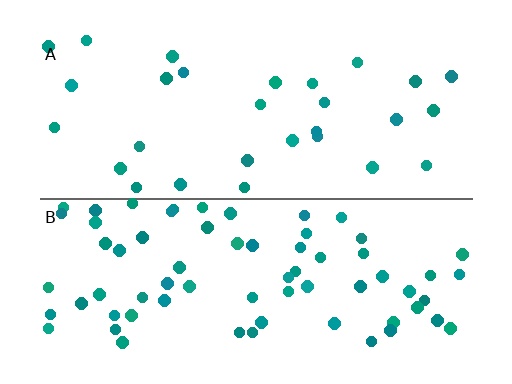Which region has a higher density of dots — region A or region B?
B (the bottom).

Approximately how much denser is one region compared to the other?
Approximately 2.3× — region B over region A.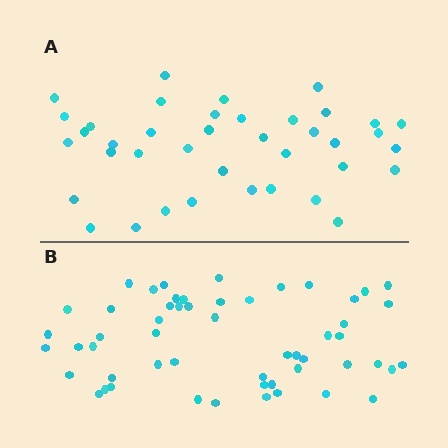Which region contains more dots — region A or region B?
Region B (the bottom region) has more dots.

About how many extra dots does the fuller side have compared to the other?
Region B has approximately 15 more dots than region A.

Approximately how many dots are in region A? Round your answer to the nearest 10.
About 40 dots. (The exact count is 39, which rounds to 40.)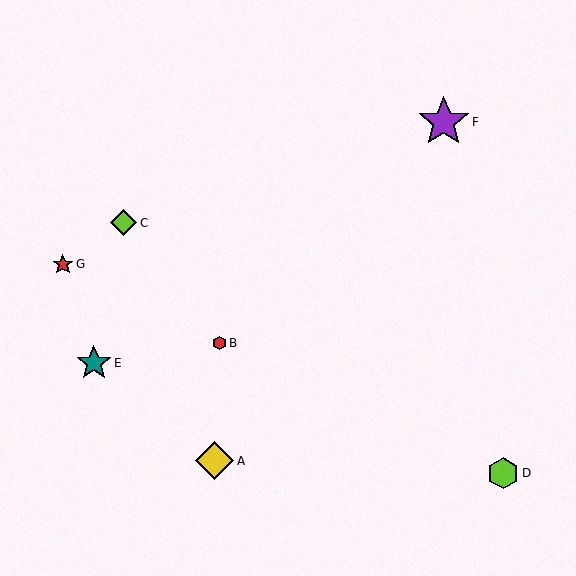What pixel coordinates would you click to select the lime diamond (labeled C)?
Click at (124, 223) to select the lime diamond C.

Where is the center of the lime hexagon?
The center of the lime hexagon is at (503, 473).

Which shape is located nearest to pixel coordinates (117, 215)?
The lime diamond (labeled C) at (124, 223) is nearest to that location.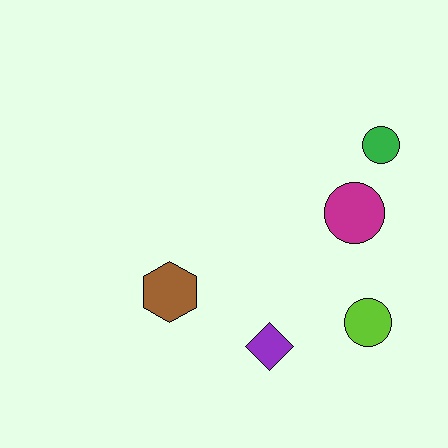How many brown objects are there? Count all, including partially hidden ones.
There is 1 brown object.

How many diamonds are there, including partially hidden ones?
There is 1 diamond.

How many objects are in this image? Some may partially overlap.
There are 5 objects.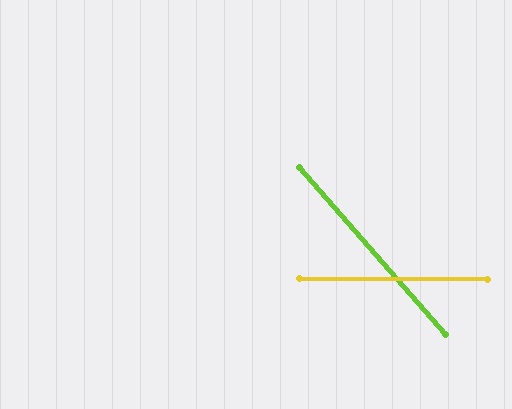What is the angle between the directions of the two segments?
Approximately 49 degrees.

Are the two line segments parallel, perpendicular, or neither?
Neither parallel nor perpendicular — they differ by about 49°.